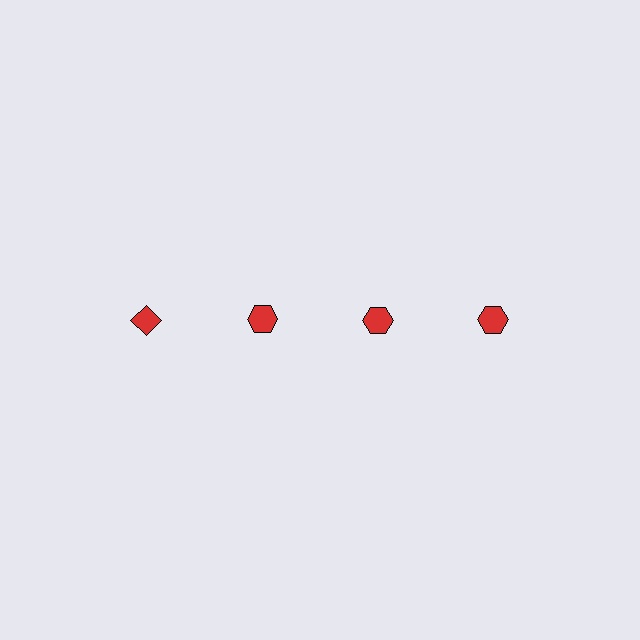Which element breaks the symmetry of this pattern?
The red diamond in the top row, leftmost column breaks the symmetry. All other shapes are red hexagons.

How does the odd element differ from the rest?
It has a different shape: diamond instead of hexagon.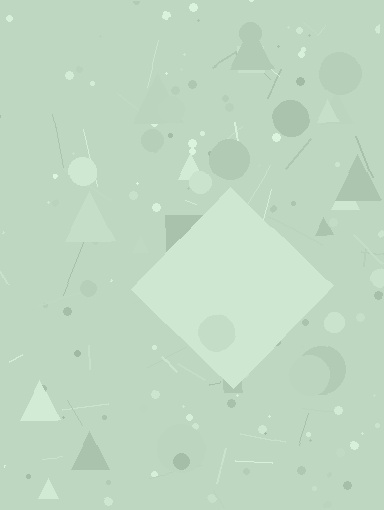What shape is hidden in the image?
A diamond is hidden in the image.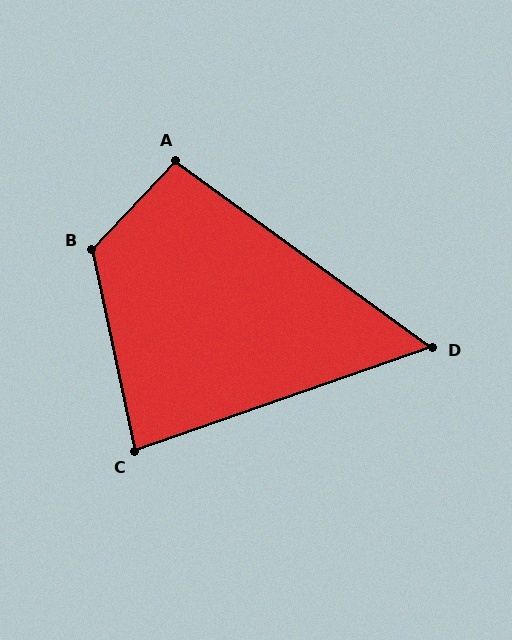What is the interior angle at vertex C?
Approximately 83 degrees (acute).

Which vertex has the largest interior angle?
B, at approximately 125 degrees.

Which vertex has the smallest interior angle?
D, at approximately 55 degrees.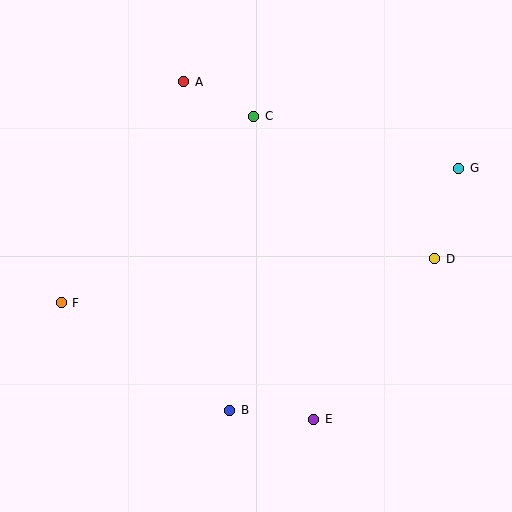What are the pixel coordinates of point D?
Point D is at (435, 259).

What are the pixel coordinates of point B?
Point B is at (230, 410).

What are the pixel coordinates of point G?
Point G is at (459, 168).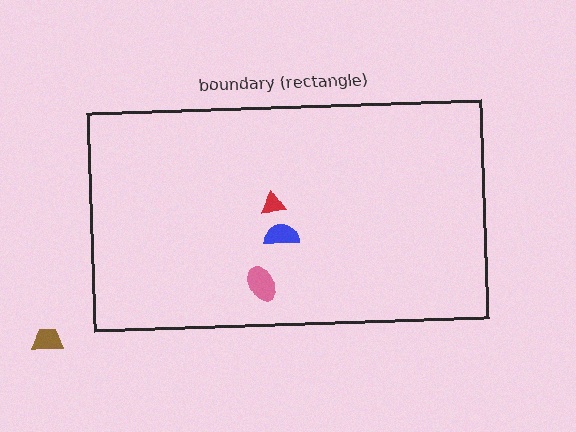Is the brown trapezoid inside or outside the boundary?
Outside.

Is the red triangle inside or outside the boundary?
Inside.